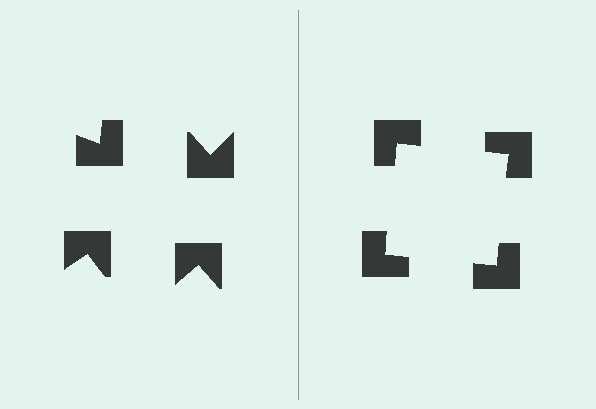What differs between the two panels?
The notched squares are positioned identically on both sides; only the wedge orientations differ. On the right they align to a square; on the left they are misaligned.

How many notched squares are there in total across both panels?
8 — 4 on each side.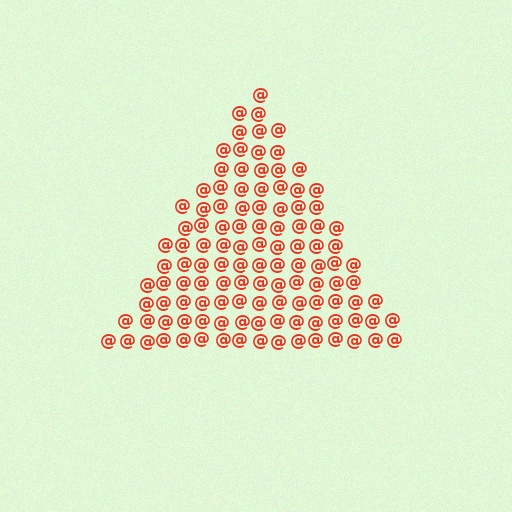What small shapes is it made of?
It is made of small at signs.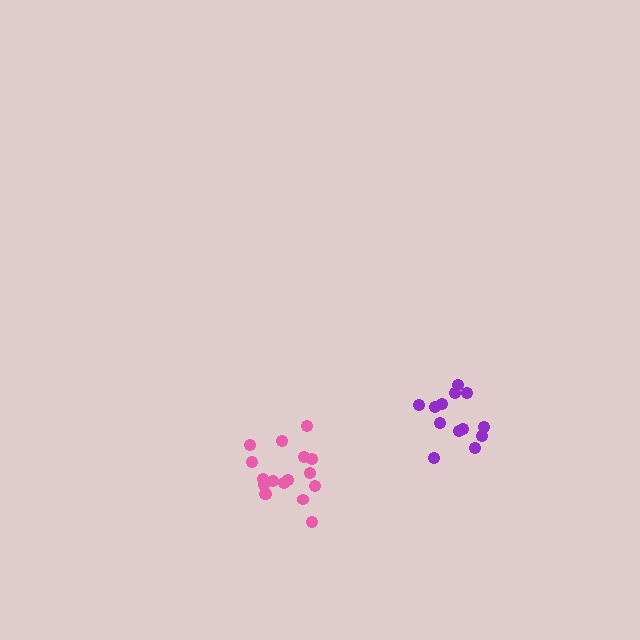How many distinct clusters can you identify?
There are 2 distinct clusters.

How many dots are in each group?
Group 1: 13 dots, Group 2: 17 dots (30 total).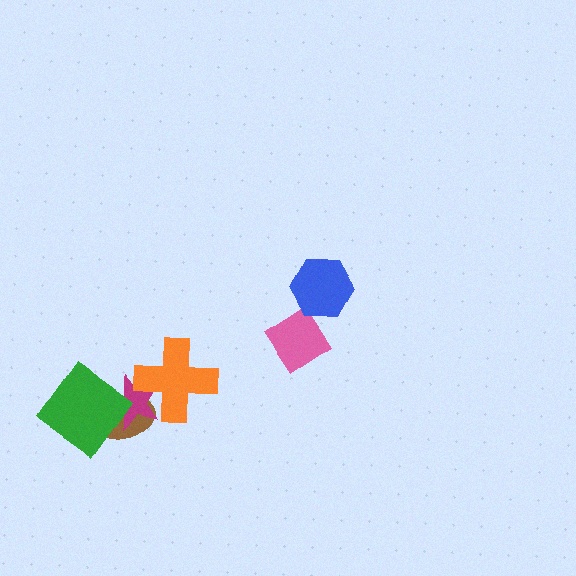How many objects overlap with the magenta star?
3 objects overlap with the magenta star.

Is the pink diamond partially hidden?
Yes, it is partially covered by another shape.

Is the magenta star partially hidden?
Yes, it is partially covered by another shape.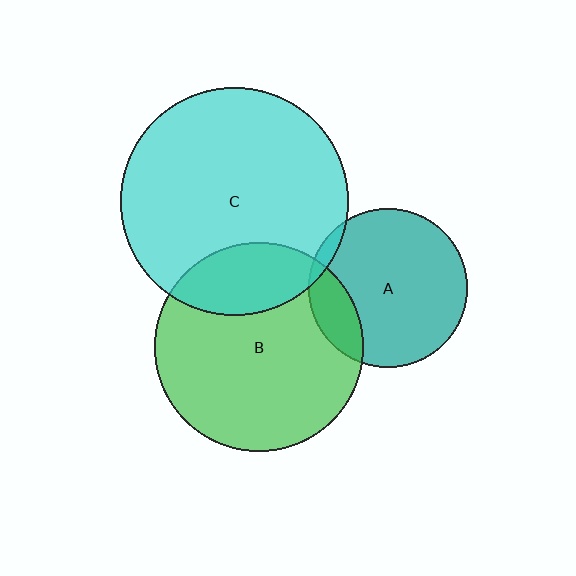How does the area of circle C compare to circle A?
Approximately 2.1 times.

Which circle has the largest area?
Circle C (cyan).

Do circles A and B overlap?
Yes.